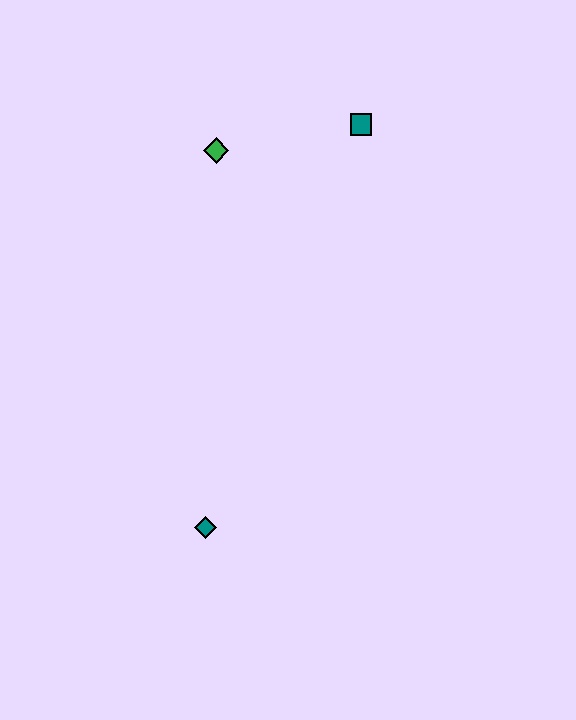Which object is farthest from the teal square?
The teal diamond is farthest from the teal square.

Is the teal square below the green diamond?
No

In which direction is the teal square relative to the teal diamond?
The teal square is above the teal diamond.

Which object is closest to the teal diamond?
The green diamond is closest to the teal diamond.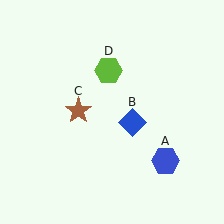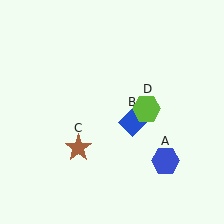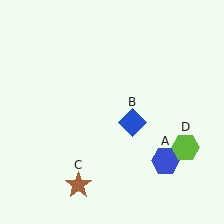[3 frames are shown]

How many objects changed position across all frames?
2 objects changed position: brown star (object C), lime hexagon (object D).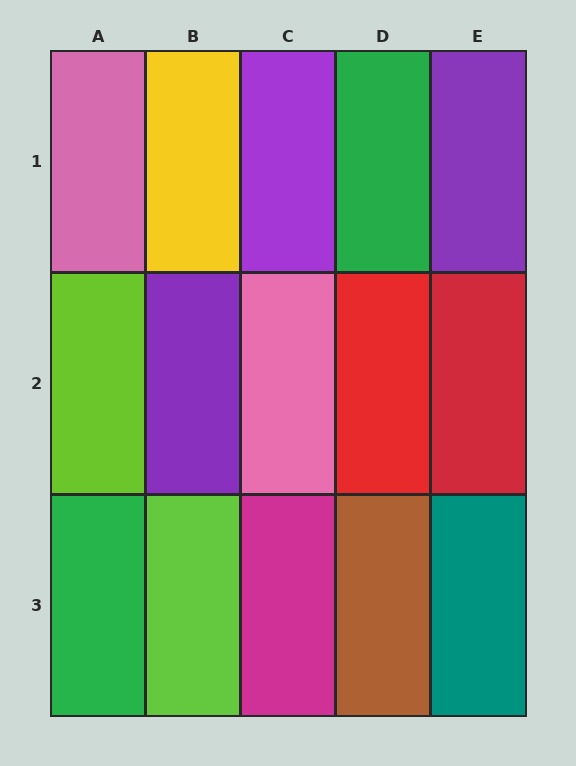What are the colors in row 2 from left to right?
Lime, purple, pink, red, red.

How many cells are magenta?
1 cell is magenta.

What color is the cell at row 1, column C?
Purple.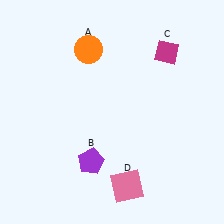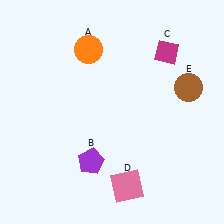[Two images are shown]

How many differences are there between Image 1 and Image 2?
There is 1 difference between the two images.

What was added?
A brown circle (E) was added in Image 2.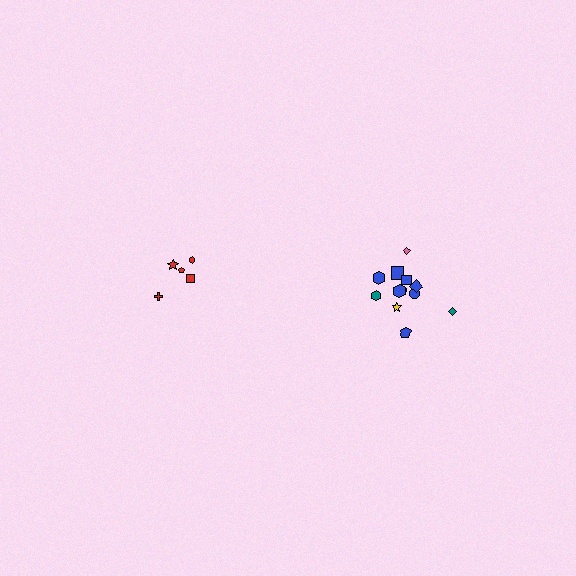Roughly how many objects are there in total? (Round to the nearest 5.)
Roughly 15 objects in total.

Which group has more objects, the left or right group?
The right group.